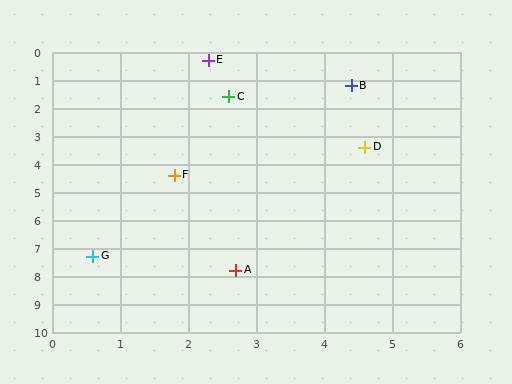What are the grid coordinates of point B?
Point B is at approximately (4.4, 1.2).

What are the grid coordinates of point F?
Point F is at approximately (1.8, 4.4).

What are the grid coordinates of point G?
Point G is at approximately (0.6, 7.3).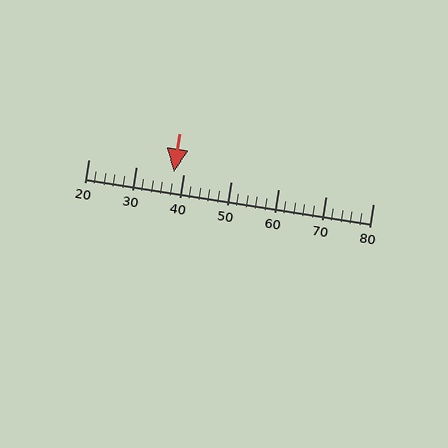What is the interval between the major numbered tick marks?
The major tick marks are spaced 10 units apart.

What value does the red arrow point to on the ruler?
The red arrow points to approximately 38.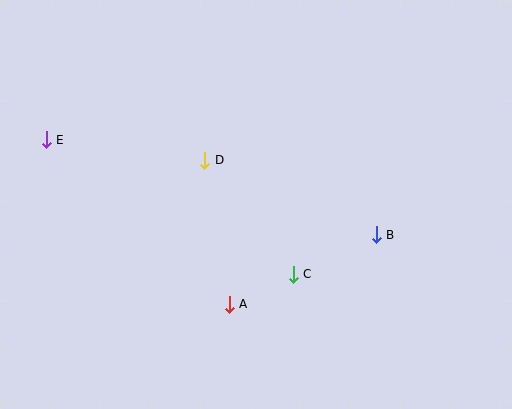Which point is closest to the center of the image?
Point D at (205, 160) is closest to the center.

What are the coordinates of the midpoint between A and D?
The midpoint between A and D is at (217, 232).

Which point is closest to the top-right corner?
Point B is closest to the top-right corner.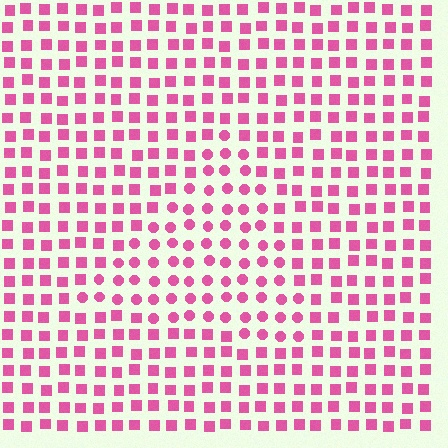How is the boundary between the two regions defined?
The boundary is defined by a change in element shape: circles inside vs. squares outside. All elements share the same color and spacing.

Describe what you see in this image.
The image is filled with small pink elements arranged in a uniform grid. A triangle-shaped region contains circles, while the surrounding area contains squares. The boundary is defined purely by the change in element shape.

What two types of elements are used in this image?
The image uses circles inside the triangle region and squares outside it.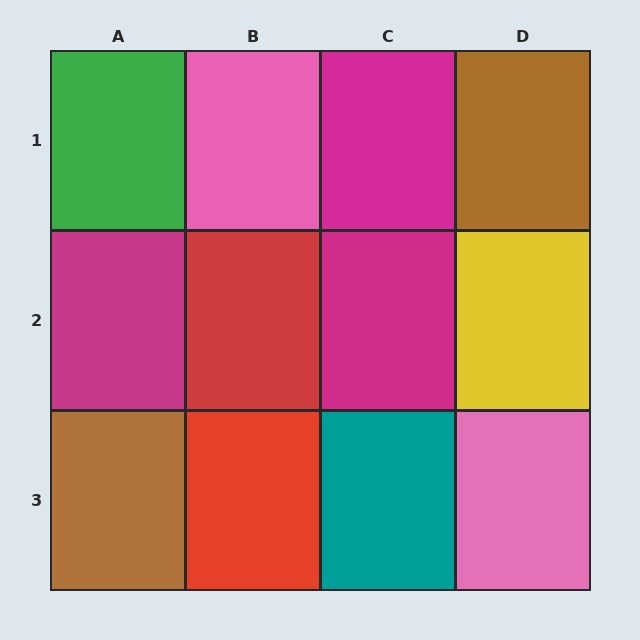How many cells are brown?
2 cells are brown.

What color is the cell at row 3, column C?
Teal.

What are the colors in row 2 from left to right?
Magenta, red, magenta, yellow.